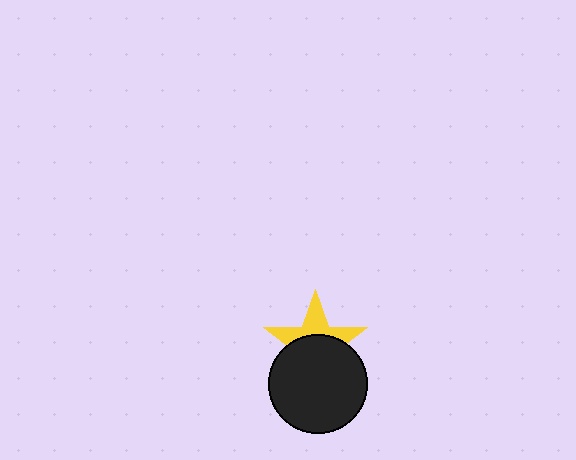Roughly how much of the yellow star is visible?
A small part of it is visible (roughly 42%).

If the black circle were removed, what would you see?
You would see the complete yellow star.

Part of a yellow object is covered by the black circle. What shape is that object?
It is a star.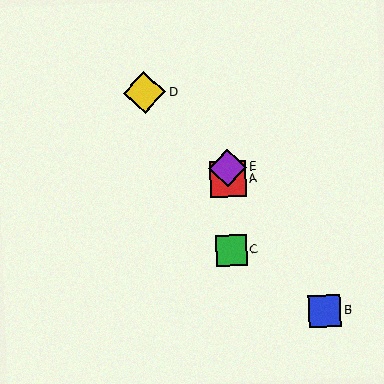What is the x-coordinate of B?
Object B is at x≈325.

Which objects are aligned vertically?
Objects A, C, E are aligned vertically.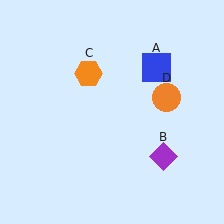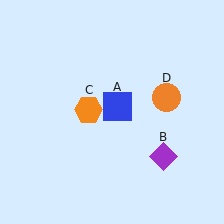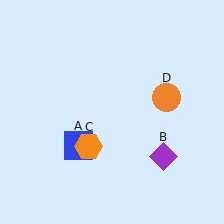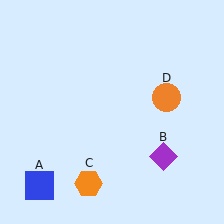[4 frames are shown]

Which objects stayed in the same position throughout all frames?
Purple diamond (object B) and orange circle (object D) remained stationary.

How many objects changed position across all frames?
2 objects changed position: blue square (object A), orange hexagon (object C).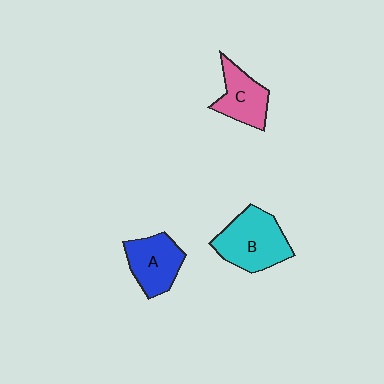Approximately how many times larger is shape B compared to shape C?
Approximately 1.4 times.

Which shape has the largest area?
Shape B (cyan).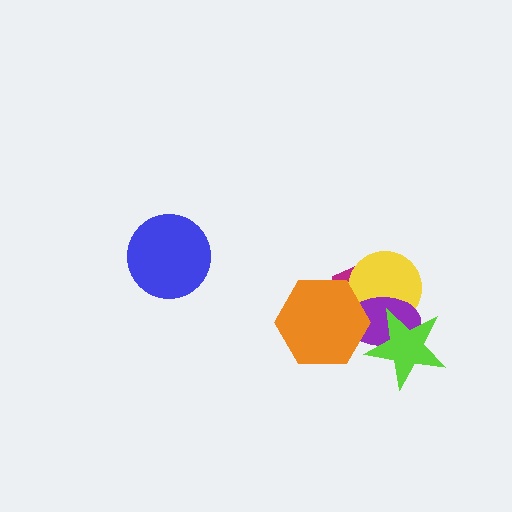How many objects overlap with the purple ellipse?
4 objects overlap with the purple ellipse.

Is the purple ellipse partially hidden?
Yes, it is partially covered by another shape.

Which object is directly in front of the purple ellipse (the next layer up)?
The lime star is directly in front of the purple ellipse.